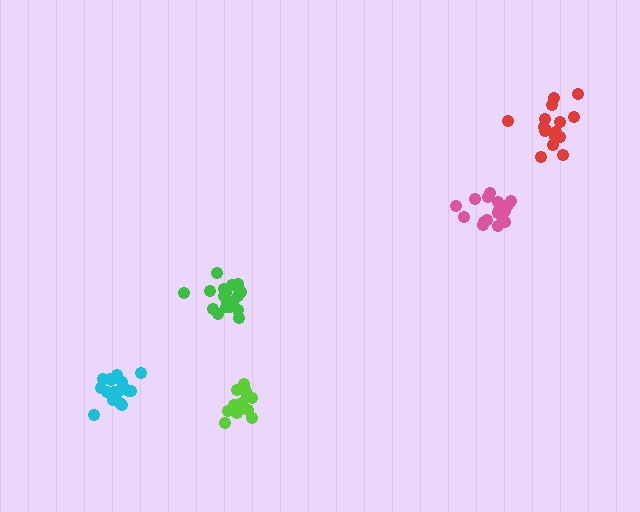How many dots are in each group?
Group 1: 16 dots, Group 2: 19 dots, Group 3: 18 dots, Group 4: 17 dots, Group 5: 15 dots (85 total).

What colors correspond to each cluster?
The clusters are colored: red, green, cyan, pink, lime.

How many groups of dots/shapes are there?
There are 5 groups.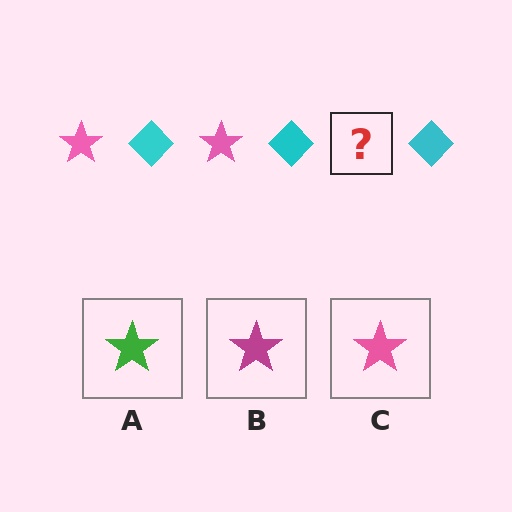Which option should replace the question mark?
Option C.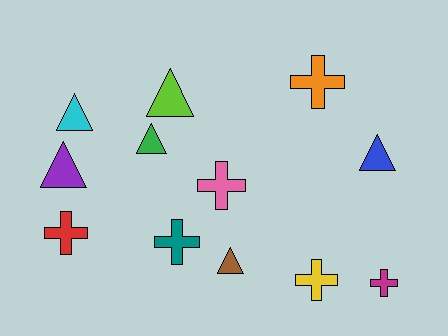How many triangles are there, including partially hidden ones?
There are 6 triangles.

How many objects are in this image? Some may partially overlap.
There are 12 objects.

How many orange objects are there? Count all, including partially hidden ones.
There is 1 orange object.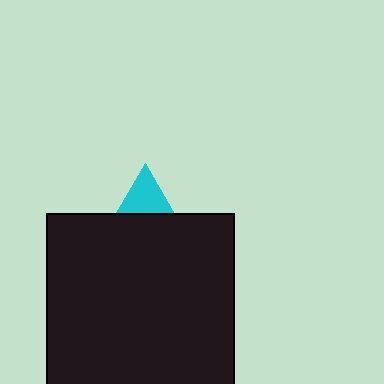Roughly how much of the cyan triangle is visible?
A small part of it is visible (roughly 33%).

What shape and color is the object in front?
The object in front is a black square.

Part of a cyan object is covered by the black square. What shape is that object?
It is a triangle.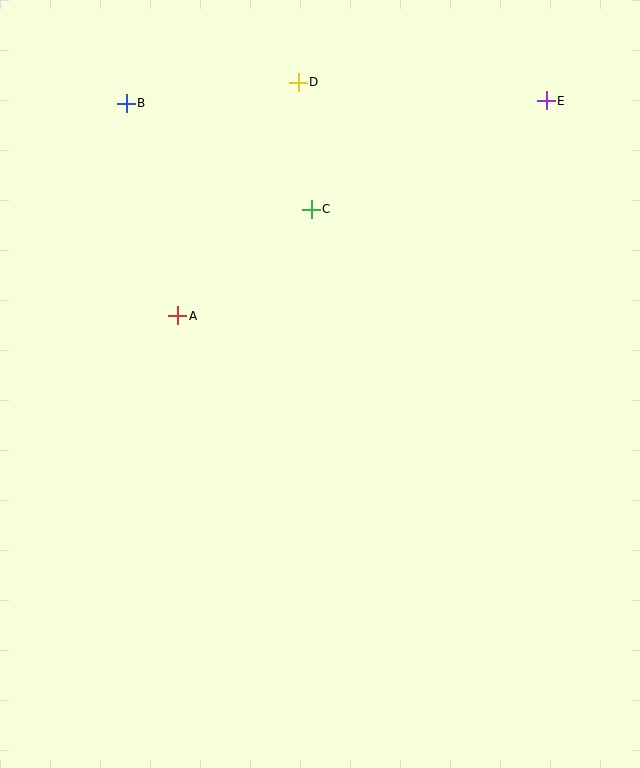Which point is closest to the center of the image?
Point A at (178, 316) is closest to the center.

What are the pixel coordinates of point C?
Point C is at (311, 209).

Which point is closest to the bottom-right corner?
Point A is closest to the bottom-right corner.